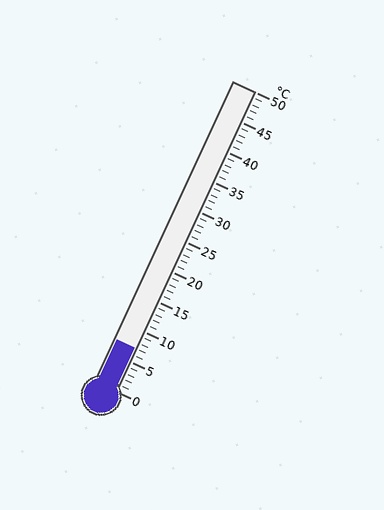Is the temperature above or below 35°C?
The temperature is below 35°C.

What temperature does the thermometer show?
The thermometer shows approximately 7°C.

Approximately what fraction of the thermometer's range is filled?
The thermometer is filled to approximately 15% of its range.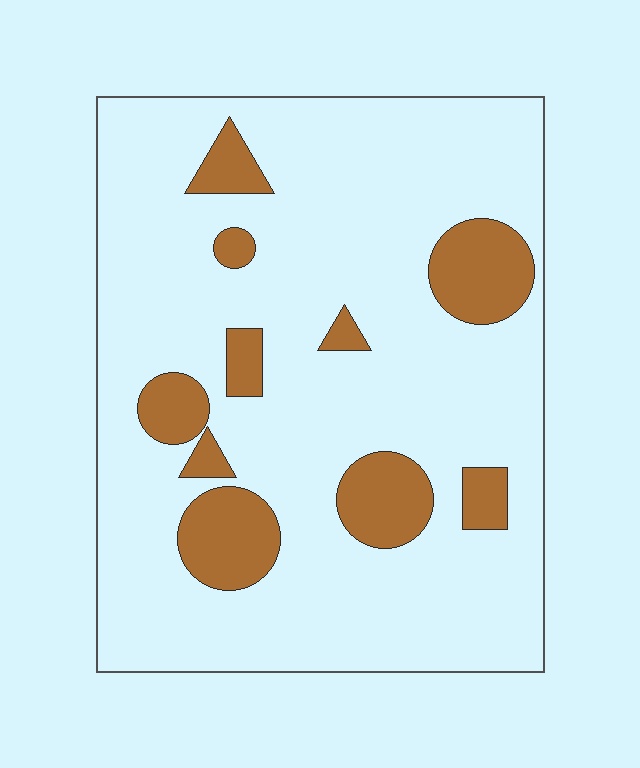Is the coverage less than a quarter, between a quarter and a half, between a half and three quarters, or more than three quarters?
Less than a quarter.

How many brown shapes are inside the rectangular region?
10.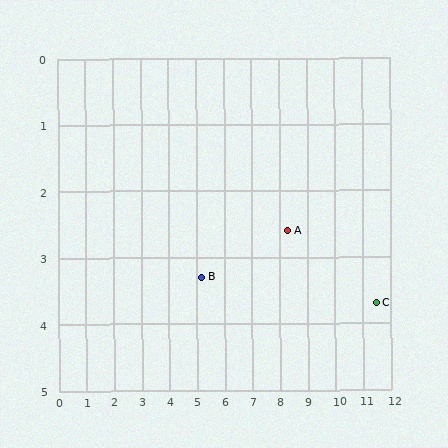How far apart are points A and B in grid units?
Points A and B are about 3.2 grid units apart.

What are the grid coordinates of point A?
Point A is at approximately (8.3, 2.6).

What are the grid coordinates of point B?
Point B is at approximately (5.2, 3.3).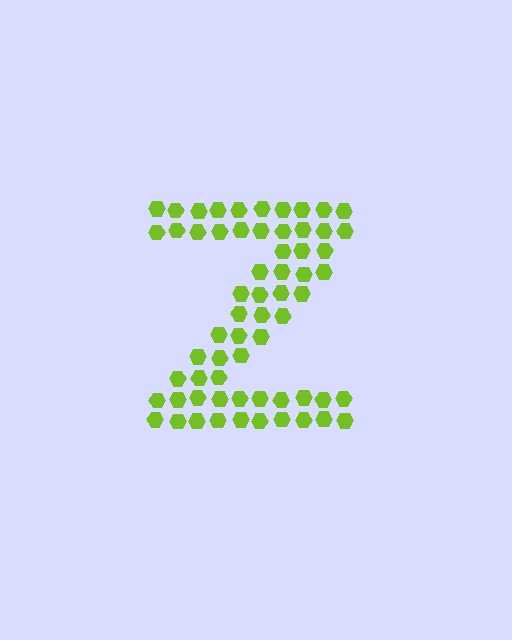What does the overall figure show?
The overall figure shows the letter Z.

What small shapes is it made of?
It is made of small hexagons.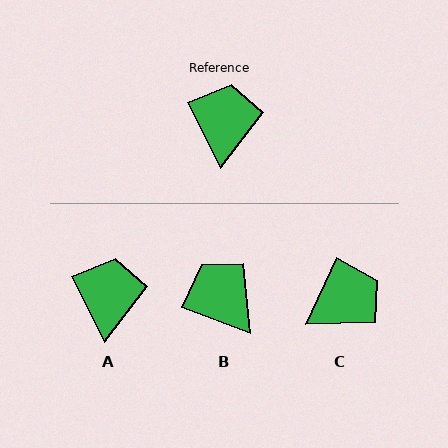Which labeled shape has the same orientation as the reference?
A.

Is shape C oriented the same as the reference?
No, it is off by about 52 degrees.